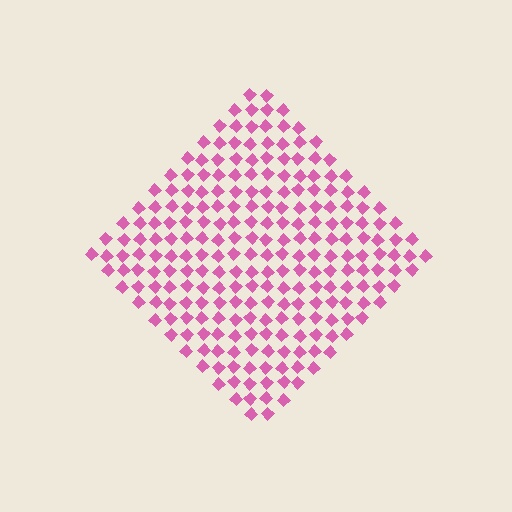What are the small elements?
The small elements are diamonds.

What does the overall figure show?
The overall figure shows a diamond.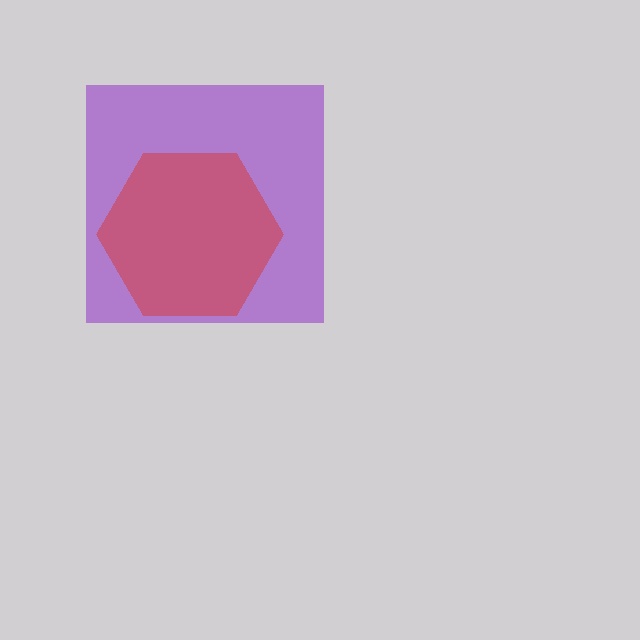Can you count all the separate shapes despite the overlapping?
Yes, there are 2 separate shapes.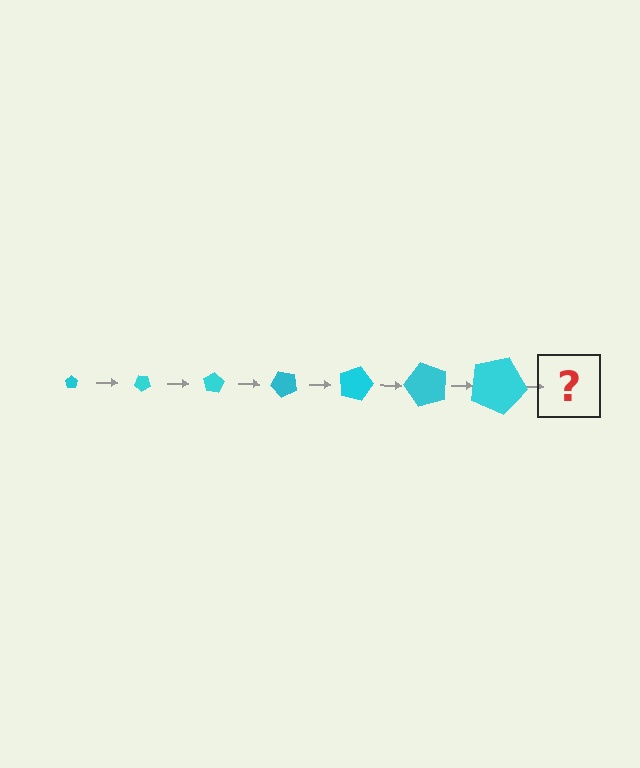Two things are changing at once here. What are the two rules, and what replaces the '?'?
The two rules are that the pentagon grows larger each step and it rotates 40 degrees each step. The '?' should be a pentagon, larger than the previous one and rotated 280 degrees from the start.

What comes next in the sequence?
The next element should be a pentagon, larger than the previous one and rotated 280 degrees from the start.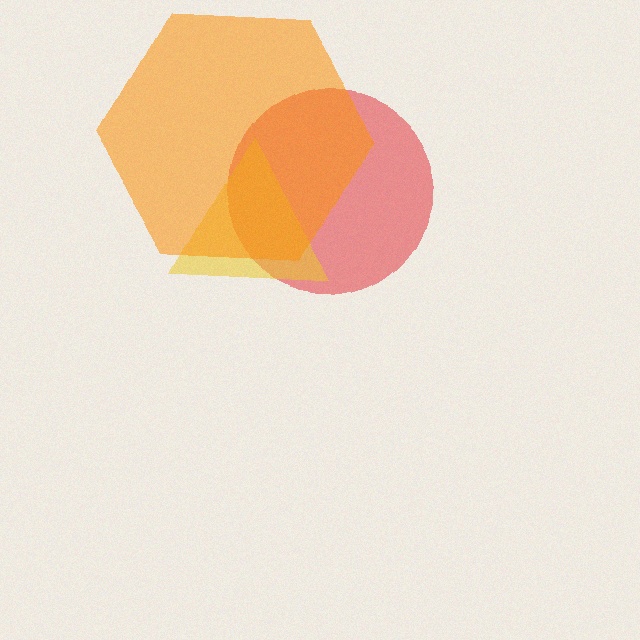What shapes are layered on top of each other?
The layered shapes are: a red circle, a yellow triangle, an orange hexagon.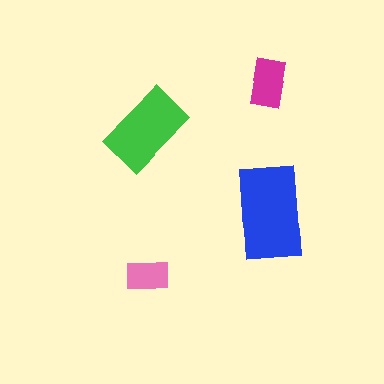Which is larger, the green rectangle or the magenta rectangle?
The green one.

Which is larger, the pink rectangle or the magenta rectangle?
The magenta one.